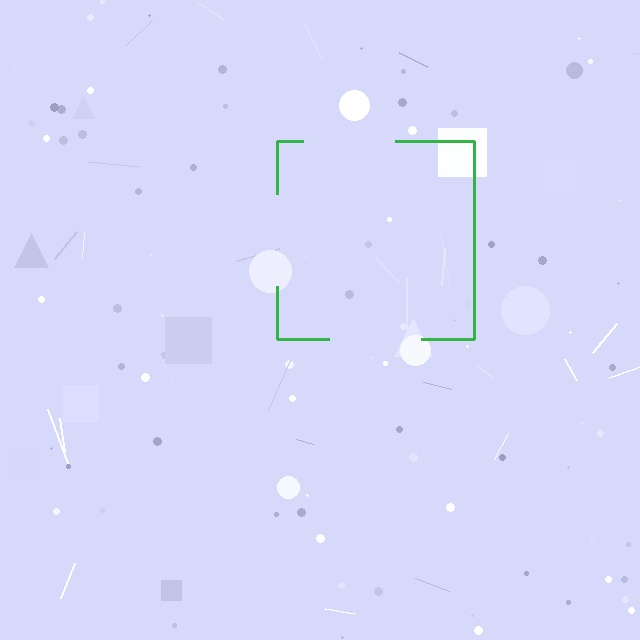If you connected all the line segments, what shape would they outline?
They would outline a square.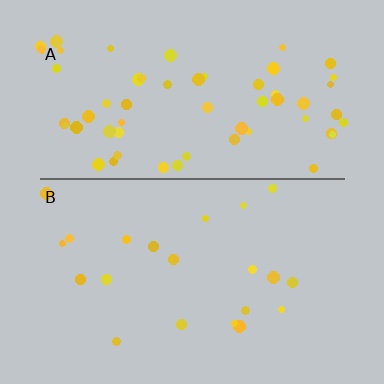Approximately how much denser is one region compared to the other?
Approximately 2.8× — region A over region B.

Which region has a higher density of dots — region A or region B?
A (the top).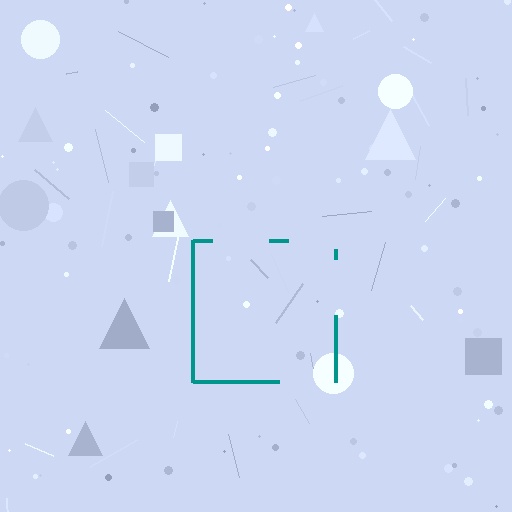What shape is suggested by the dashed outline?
The dashed outline suggests a square.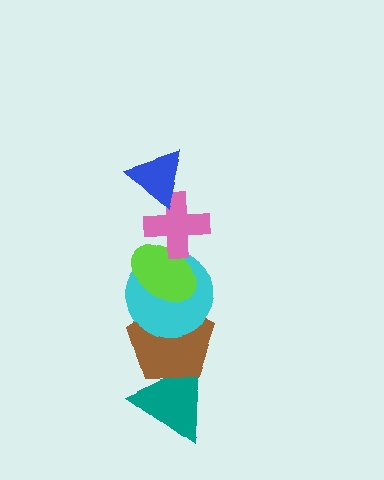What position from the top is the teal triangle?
The teal triangle is 6th from the top.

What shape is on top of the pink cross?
The blue triangle is on top of the pink cross.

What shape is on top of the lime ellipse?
The pink cross is on top of the lime ellipse.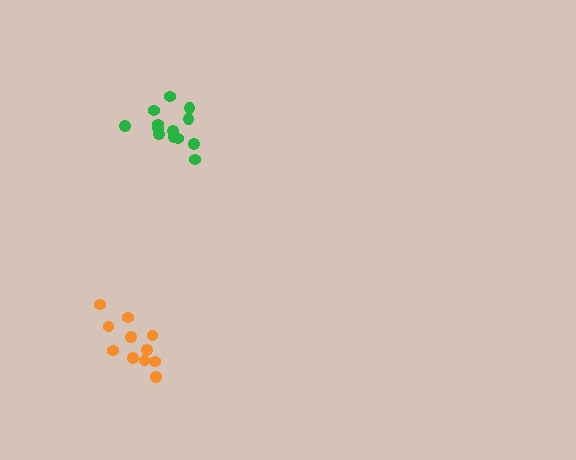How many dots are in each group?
Group 1: 11 dots, Group 2: 13 dots (24 total).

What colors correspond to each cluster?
The clusters are colored: orange, green.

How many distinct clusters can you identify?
There are 2 distinct clusters.